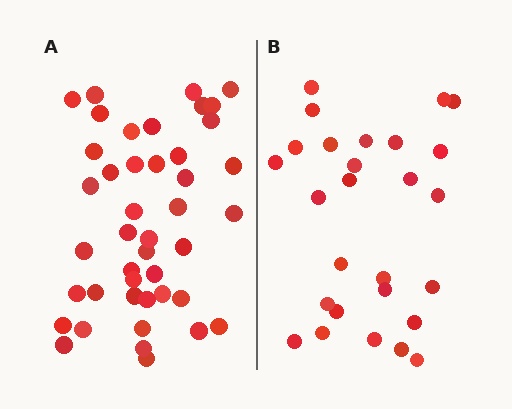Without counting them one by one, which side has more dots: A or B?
Region A (the left region) has more dots.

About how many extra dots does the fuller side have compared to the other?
Region A has approximately 15 more dots than region B.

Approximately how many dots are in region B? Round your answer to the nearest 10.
About 30 dots. (The exact count is 27, which rounds to 30.)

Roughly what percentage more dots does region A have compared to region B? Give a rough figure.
About 60% more.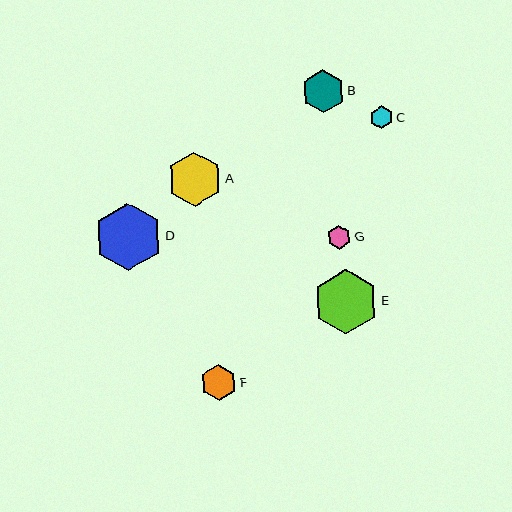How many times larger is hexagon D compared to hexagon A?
Hexagon D is approximately 1.2 times the size of hexagon A.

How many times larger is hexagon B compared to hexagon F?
Hexagon B is approximately 1.2 times the size of hexagon F.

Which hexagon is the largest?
Hexagon D is the largest with a size of approximately 68 pixels.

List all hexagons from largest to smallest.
From largest to smallest: D, E, A, B, F, G, C.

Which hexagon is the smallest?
Hexagon C is the smallest with a size of approximately 23 pixels.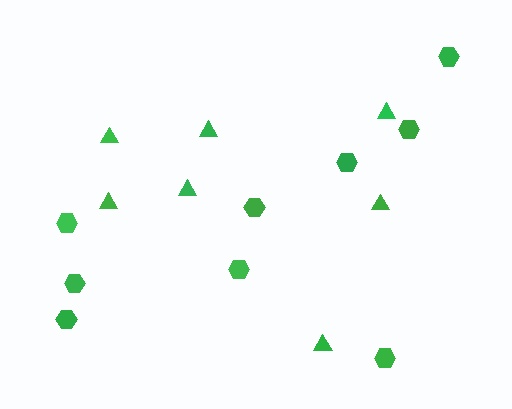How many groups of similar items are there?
There are 2 groups: one group of hexagons (9) and one group of triangles (7).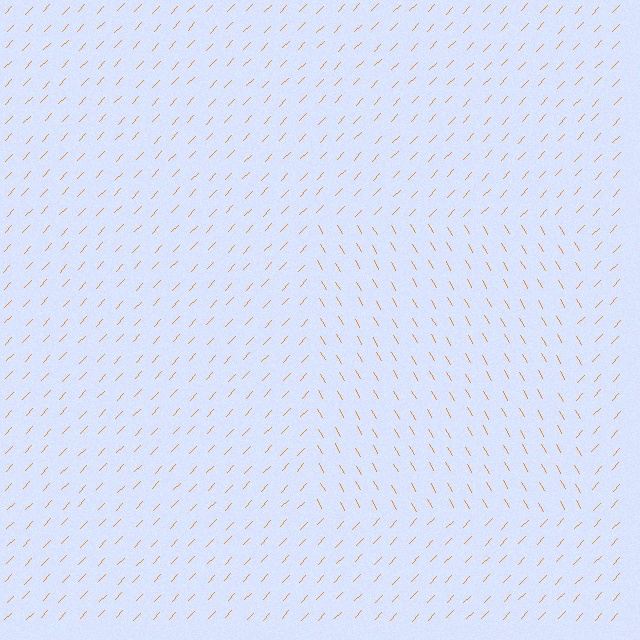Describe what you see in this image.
The image is filled with small orange line segments. A rectangle region in the image has lines oriented differently from the surrounding lines, creating a visible texture boundary.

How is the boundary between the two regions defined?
The boundary is defined purely by a change in line orientation (approximately 74 degrees difference). All lines are the same color and thickness.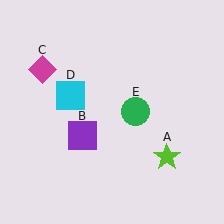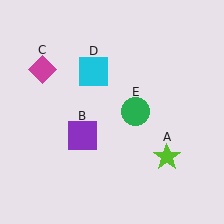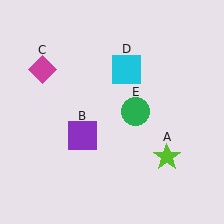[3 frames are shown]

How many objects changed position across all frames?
1 object changed position: cyan square (object D).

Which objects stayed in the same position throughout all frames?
Lime star (object A) and purple square (object B) and magenta diamond (object C) and green circle (object E) remained stationary.